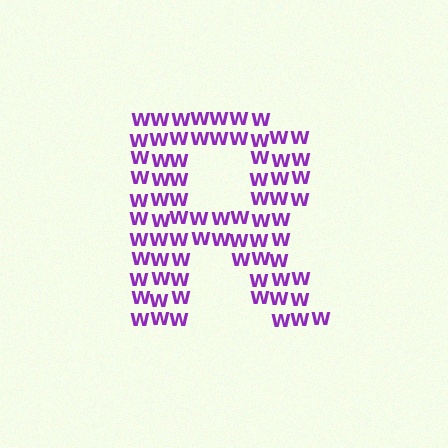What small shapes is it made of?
It is made of small letter W's.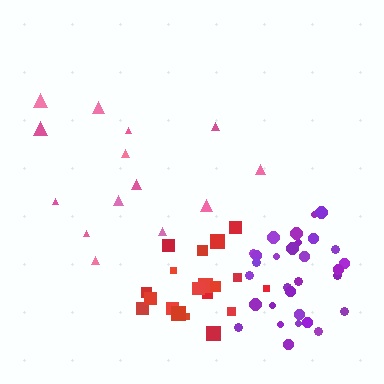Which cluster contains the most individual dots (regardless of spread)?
Purple (30).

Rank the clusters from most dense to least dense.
purple, red, pink.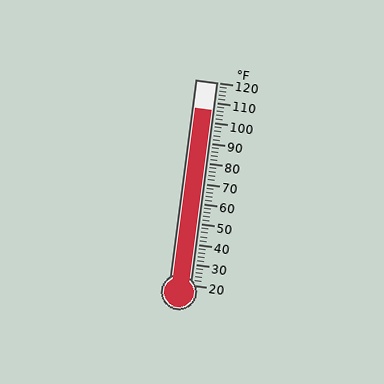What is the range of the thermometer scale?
The thermometer scale ranges from 20°F to 120°F.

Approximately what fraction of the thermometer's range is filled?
The thermometer is filled to approximately 85% of its range.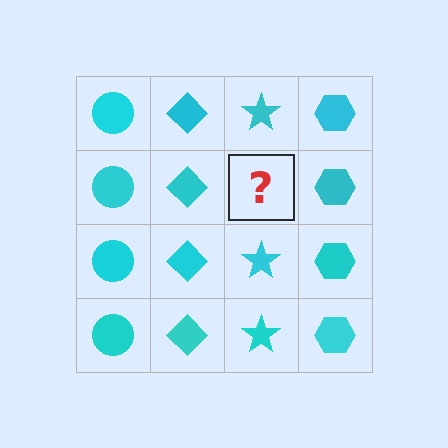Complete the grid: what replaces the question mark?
The question mark should be replaced with a cyan star.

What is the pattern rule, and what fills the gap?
The rule is that each column has a consistent shape. The gap should be filled with a cyan star.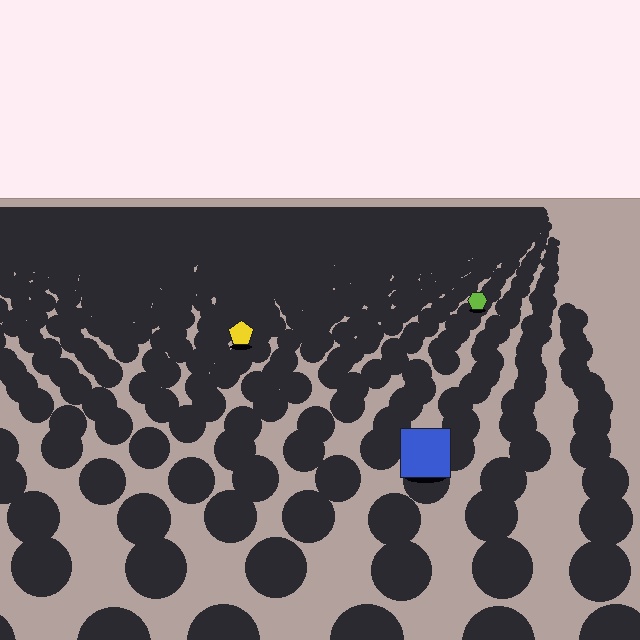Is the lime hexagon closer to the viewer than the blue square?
No. The blue square is closer — you can tell from the texture gradient: the ground texture is coarser near it.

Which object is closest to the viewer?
The blue square is closest. The texture marks near it are larger and more spread out.